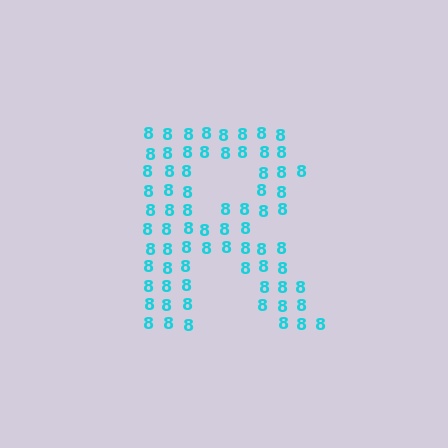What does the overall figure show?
The overall figure shows the letter R.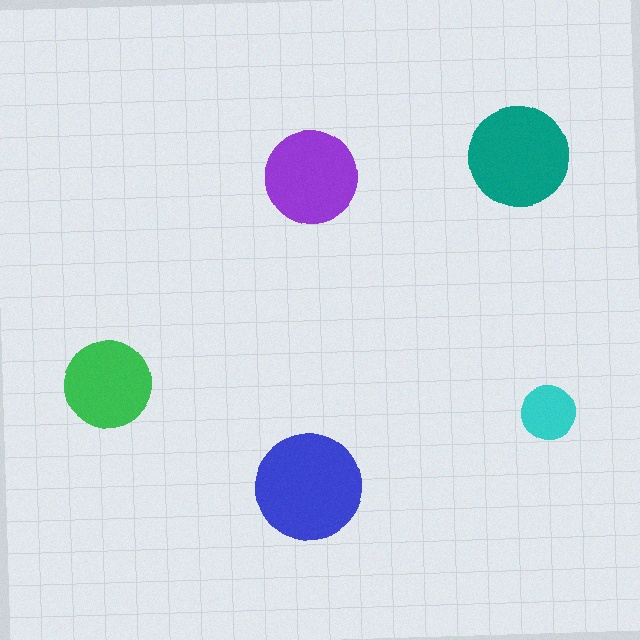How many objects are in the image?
There are 5 objects in the image.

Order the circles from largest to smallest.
the blue one, the teal one, the purple one, the green one, the cyan one.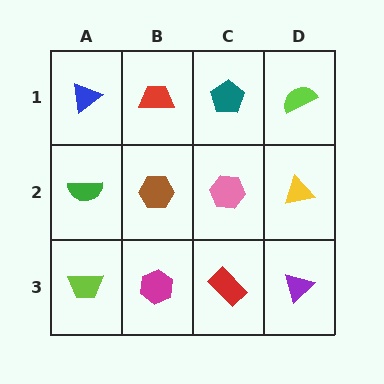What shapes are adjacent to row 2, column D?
A lime semicircle (row 1, column D), a purple triangle (row 3, column D), a pink hexagon (row 2, column C).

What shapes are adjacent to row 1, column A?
A green semicircle (row 2, column A), a red trapezoid (row 1, column B).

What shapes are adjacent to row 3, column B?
A brown hexagon (row 2, column B), a lime trapezoid (row 3, column A), a red rectangle (row 3, column C).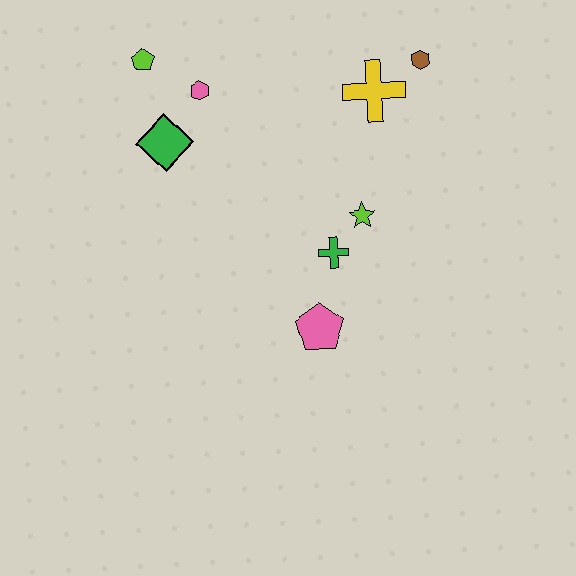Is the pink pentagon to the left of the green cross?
Yes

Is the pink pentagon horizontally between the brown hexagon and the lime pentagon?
Yes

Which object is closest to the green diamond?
The pink hexagon is closest to the green diamond.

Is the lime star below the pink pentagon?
No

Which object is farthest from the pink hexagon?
The pink pentagon is farthest from the pink hexagon.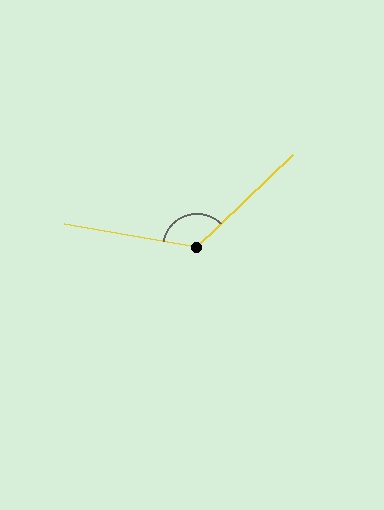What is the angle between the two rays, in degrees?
Approximately 126 degrees.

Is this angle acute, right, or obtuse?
It is obtuse.